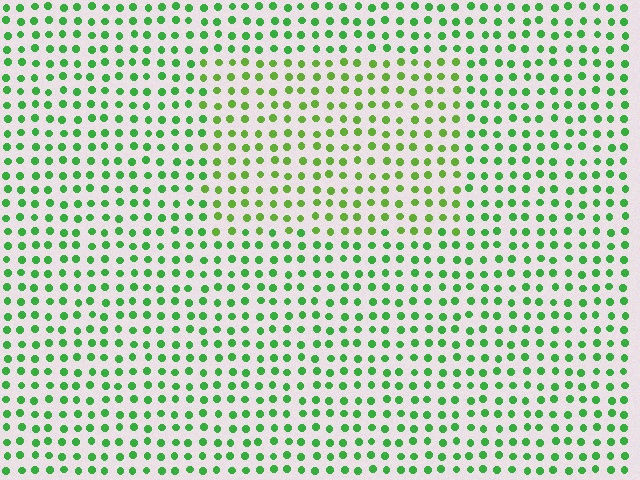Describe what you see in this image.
The image is filled with small green elements in a uniform arrangement. A rectangle-shaped region is visible where the elements are tinted to a slightly different hue, forming a subtle color boundary.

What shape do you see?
I see a rectangle.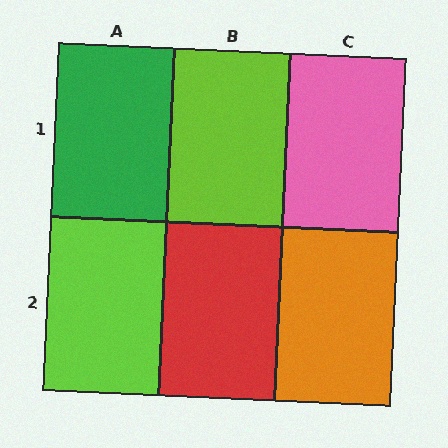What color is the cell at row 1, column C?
Pink.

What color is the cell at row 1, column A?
Green.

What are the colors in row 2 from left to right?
Lime, red, orange.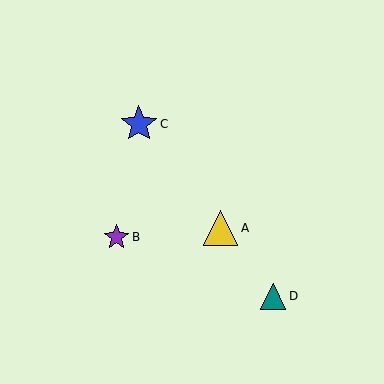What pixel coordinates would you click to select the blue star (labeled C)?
Click at (139, 124) to select the blue star C.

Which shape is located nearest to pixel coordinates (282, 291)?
The teal triangle (labeled D) at (273, 296) is nearest to that location.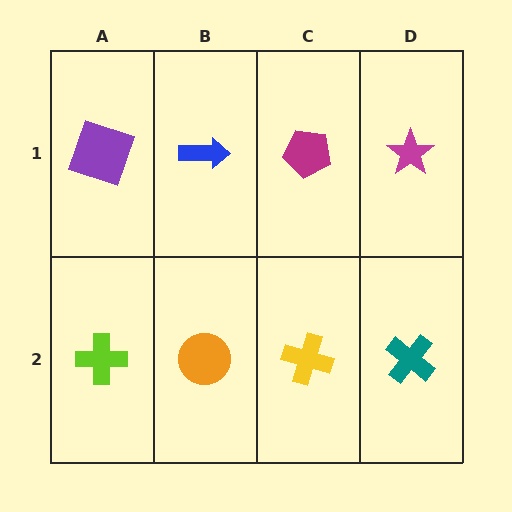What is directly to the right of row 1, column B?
A magenta pentagon.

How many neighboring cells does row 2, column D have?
2.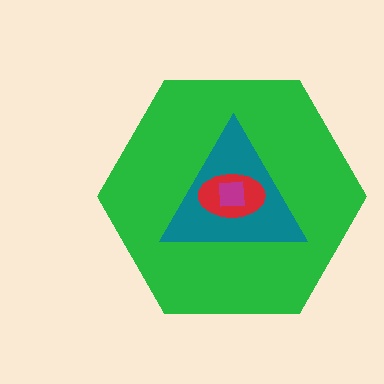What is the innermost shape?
The magenta square.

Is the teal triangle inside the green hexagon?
Yes.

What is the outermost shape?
The green hexagon.